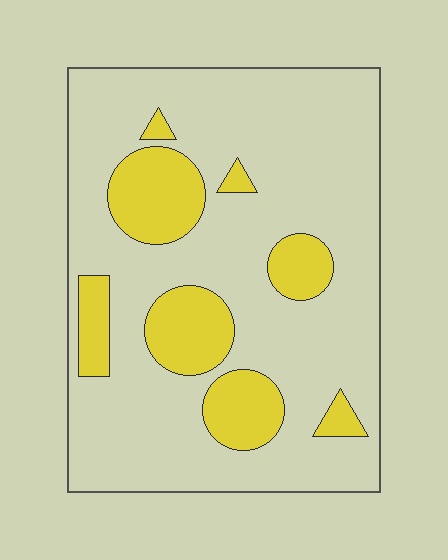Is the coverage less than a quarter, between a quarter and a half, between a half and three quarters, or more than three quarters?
Less than a quarter.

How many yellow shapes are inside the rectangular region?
8.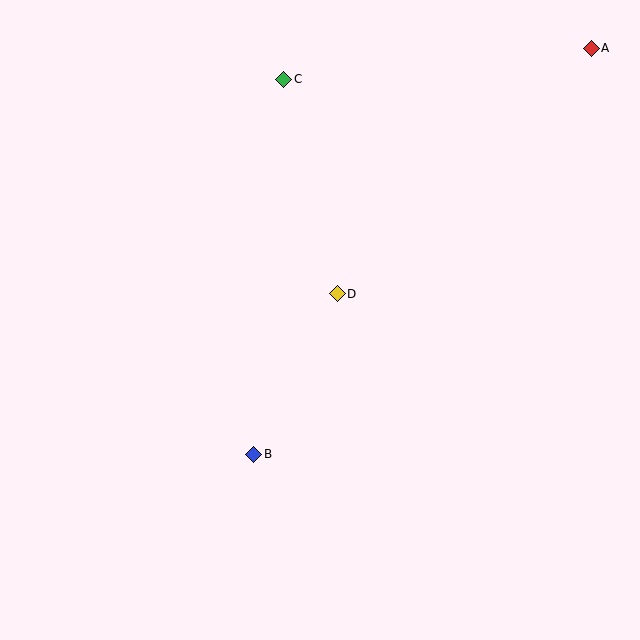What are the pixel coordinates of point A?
Point A is at (591, 48).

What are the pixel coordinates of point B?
Point B is at (254, 454).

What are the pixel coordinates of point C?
Point C is at (284, 79).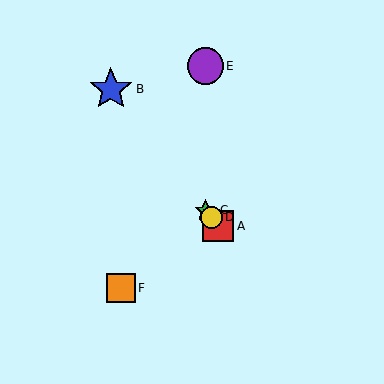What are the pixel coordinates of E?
Object E is at (205, 66).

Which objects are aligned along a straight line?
Objects A, B, C, D are aligned along a straight line.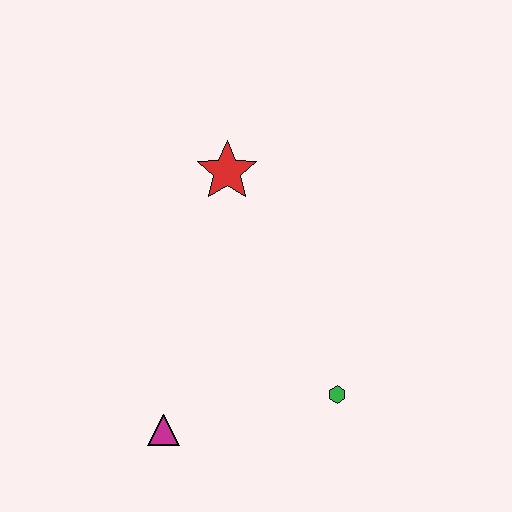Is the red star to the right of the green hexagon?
No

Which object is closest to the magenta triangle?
The green hexagon is closest to the magenta triangle.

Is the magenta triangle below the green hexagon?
Yes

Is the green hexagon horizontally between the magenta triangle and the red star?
No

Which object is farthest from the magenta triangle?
The red star is farthest from the magenta triangle.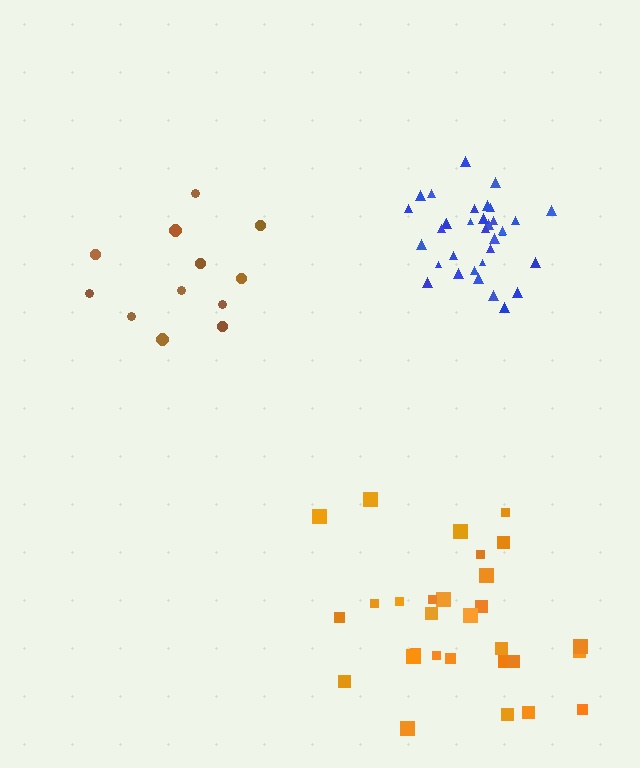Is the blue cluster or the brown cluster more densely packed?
Blue.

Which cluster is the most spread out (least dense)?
Brown.